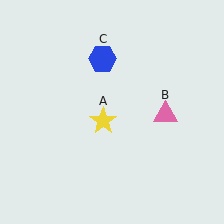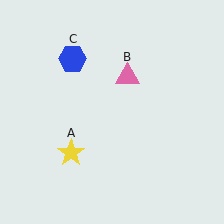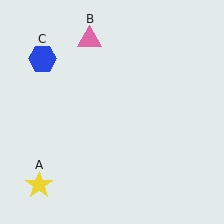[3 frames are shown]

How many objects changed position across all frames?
3 objects changed position: yellow star (object A), pink triangle (object B), blue hexagon (object C).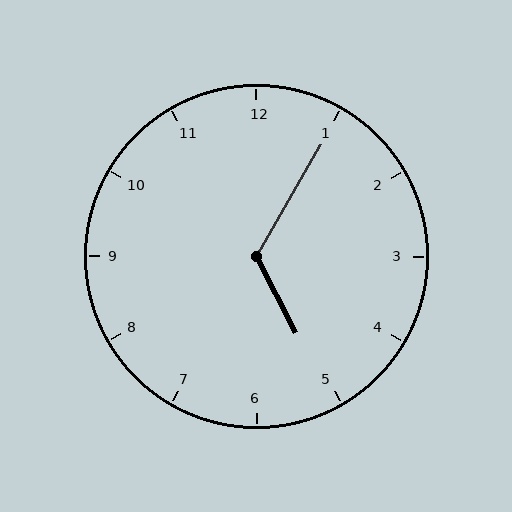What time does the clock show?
5:05.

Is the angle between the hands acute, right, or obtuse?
It is obtuse.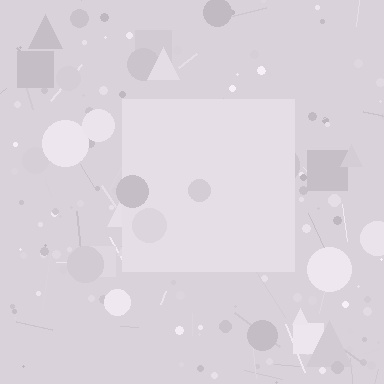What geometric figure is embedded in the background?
A square is embedded in the background.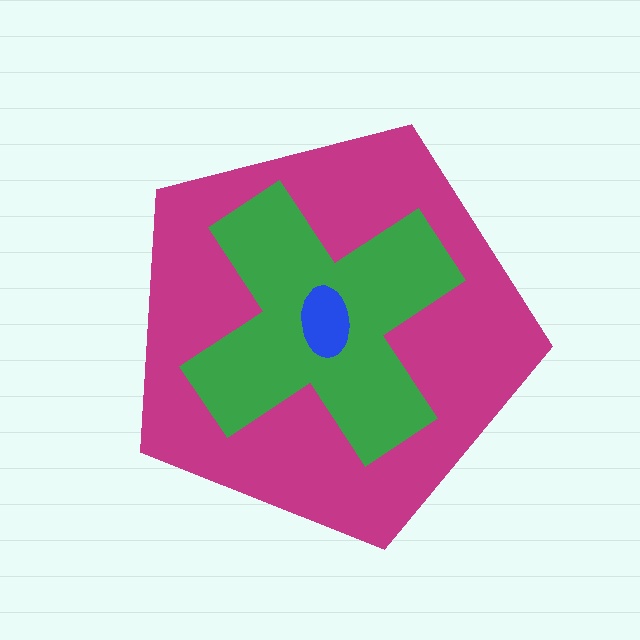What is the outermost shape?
The magenta pentagon.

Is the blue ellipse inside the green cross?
Yes.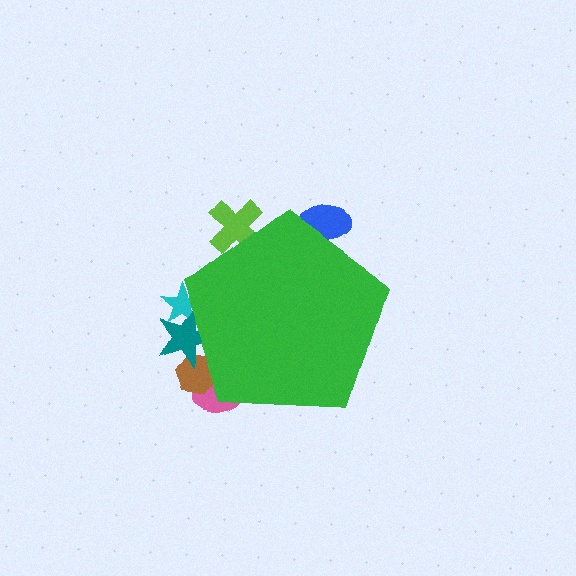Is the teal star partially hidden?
Yes, the teal star is partially hidden behind the green pentagon.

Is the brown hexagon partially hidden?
Yes, the brown hexagon is partially hidden behind the green pentagon.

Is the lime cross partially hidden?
Yes, the lime cross is partially hidden behind the green pentagon.